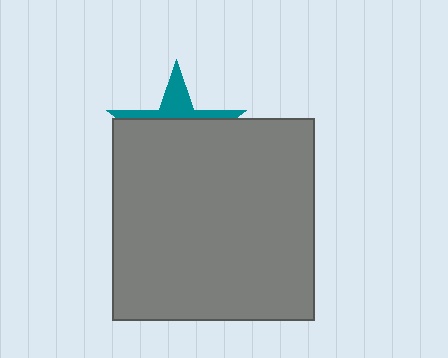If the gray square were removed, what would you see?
You would see the complete teal star.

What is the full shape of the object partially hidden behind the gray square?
The partially hidden object is a teal star.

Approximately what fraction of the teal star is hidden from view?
Roughly 70% of the teal star is hidden behind the gray square.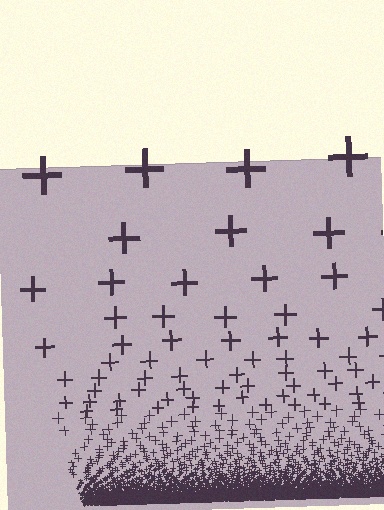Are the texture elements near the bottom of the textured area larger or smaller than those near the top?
Smaller. The gradient is inverted — elements near the bottom are smaller and denser.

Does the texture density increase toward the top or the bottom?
Density increases toward the bottom.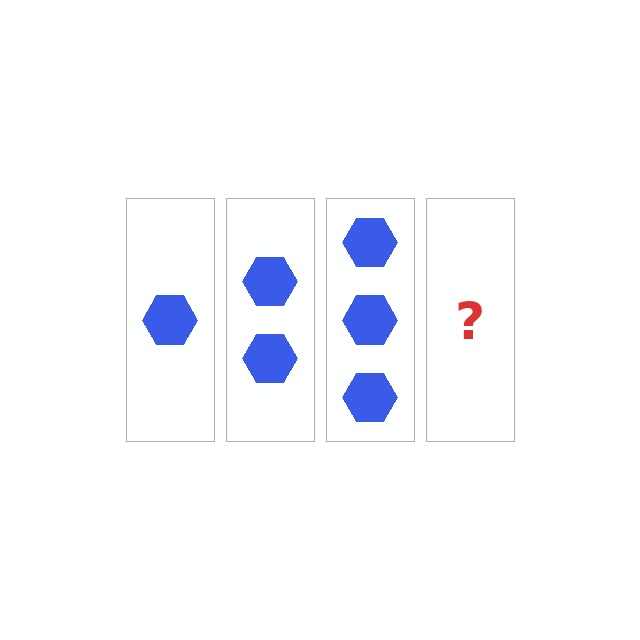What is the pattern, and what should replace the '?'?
The pattern is that each step adds one more hexagon. The '?' should be 4 hexagons.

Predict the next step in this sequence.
The next step is 4 hexagons.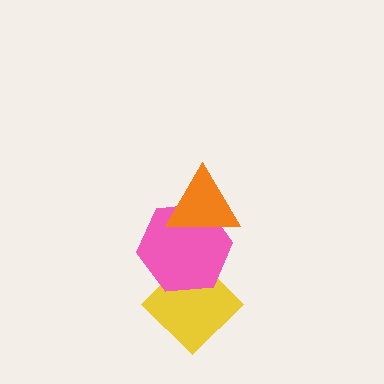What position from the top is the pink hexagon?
The pink hexagon is 2nd from the top.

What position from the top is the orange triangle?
The orange triangle is 1st from the top.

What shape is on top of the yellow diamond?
The pink hexagon is on top of the yellow diamond.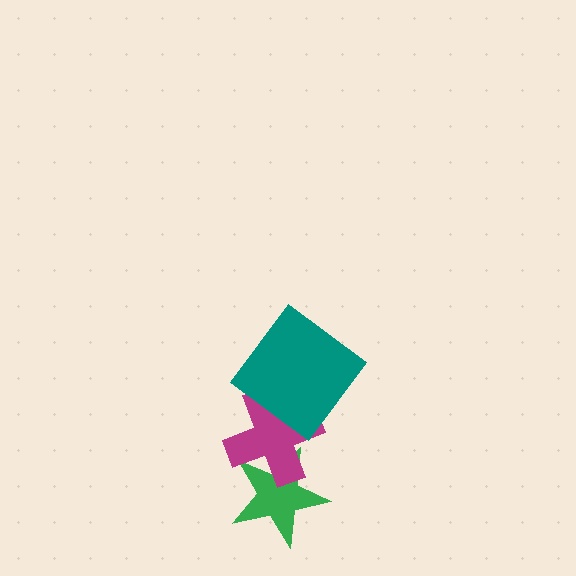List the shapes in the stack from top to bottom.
From top to bottom: the teal diamond, the magenta cross, the green star.